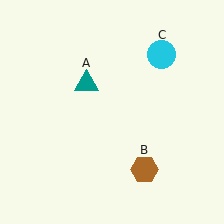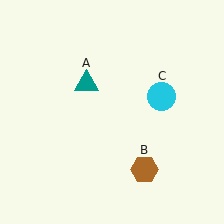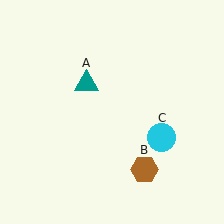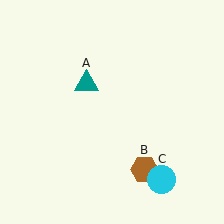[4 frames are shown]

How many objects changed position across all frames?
1 object changed position: cyan circle (object C).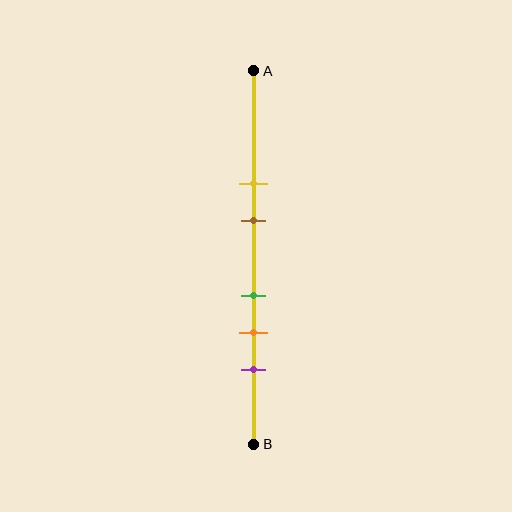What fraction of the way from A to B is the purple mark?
The purple mark is approximately 80% (0.8) of the way from A to B.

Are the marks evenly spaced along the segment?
No, the marks are not evenly spaced.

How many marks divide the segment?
There are 5 marks dividing the segment.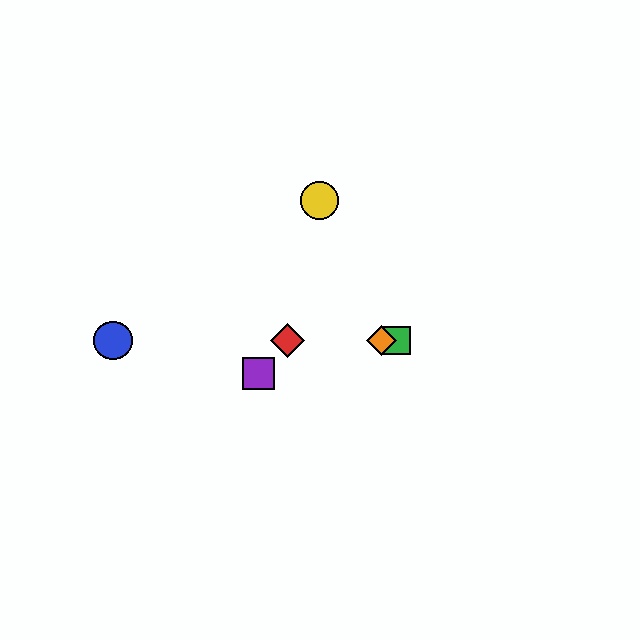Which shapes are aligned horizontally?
The red diamond, the blue circle, the green square, the orange diamond are aligned horizontally.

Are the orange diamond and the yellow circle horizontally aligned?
No, the orange diamond is at y≈340 and the yellow circle is at y≈200.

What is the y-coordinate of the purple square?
The purple square is at y≈373.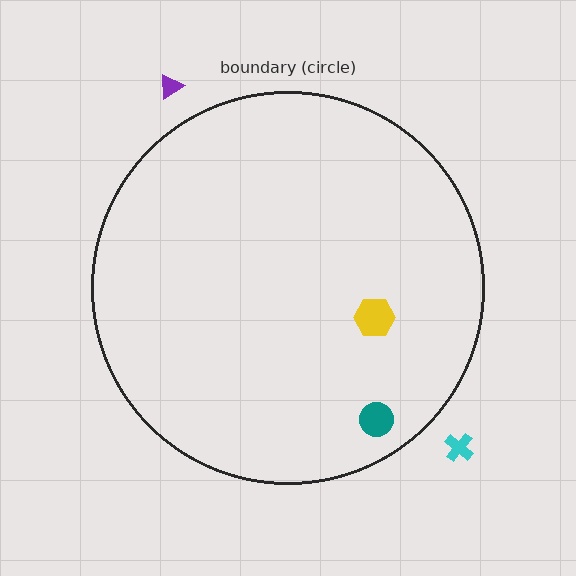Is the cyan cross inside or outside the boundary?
Outside.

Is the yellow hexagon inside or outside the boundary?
Inside.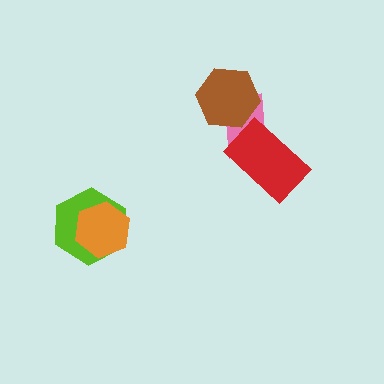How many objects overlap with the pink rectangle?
2 objects overlap with the pink rectangle.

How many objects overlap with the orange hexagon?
1 object overlaps with the orange hexagon.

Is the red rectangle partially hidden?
No, no other shape covers it.